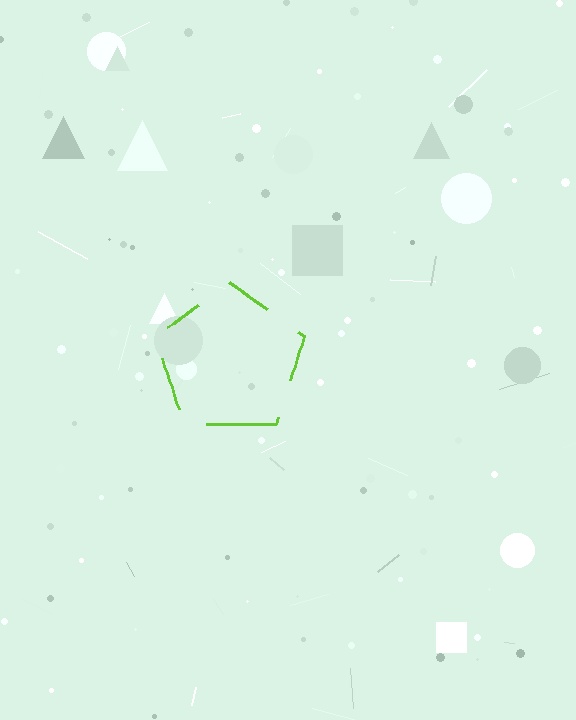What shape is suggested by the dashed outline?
The dashed outline suggests a pentagon.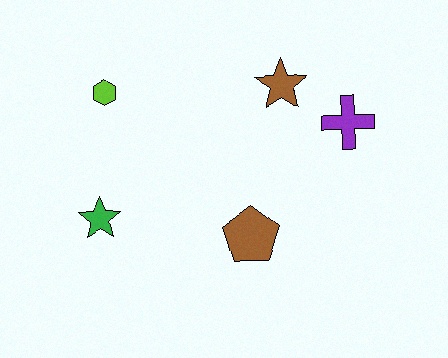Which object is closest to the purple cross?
The brown star is closest to the purple cross.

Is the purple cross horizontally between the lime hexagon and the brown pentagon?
No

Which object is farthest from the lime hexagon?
The purple cross is farthest from the lime hexagon.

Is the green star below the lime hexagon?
Yes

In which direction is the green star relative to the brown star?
The green star is to the left of the brown star.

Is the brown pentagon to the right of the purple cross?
No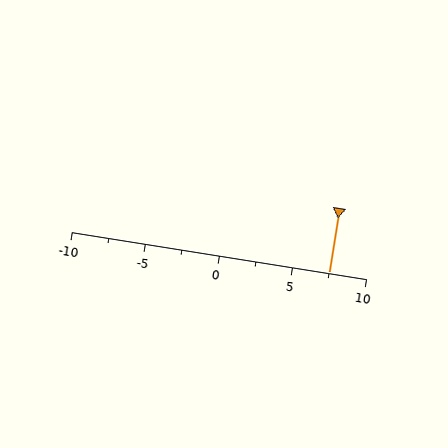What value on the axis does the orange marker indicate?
The marker indicates approximately 7.5.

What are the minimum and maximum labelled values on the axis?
The axis runs from -10 to 10.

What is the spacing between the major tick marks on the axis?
The major ticks are spaced 5 apart.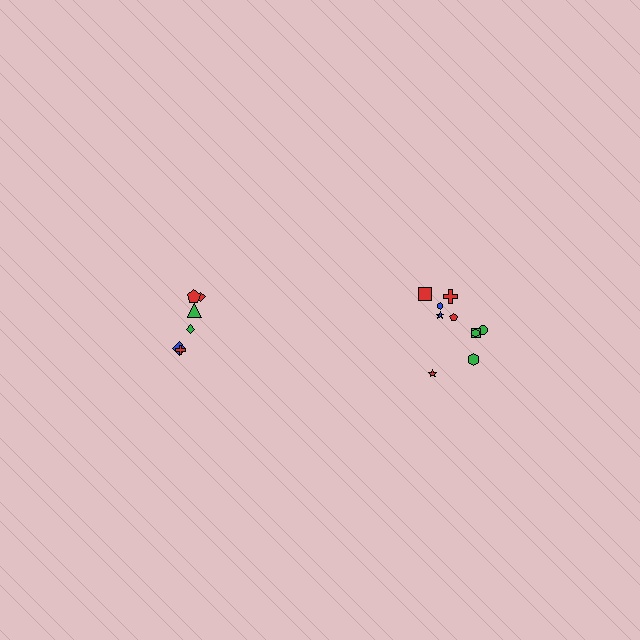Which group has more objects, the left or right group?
The right group.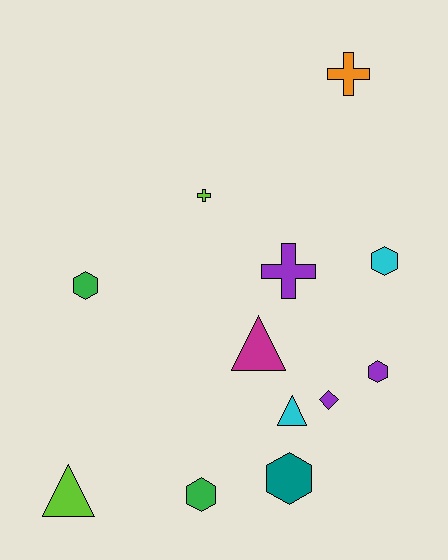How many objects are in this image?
There are 12 objects.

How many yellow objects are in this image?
There are no yellow objects.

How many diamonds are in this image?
There is 1 diamond.